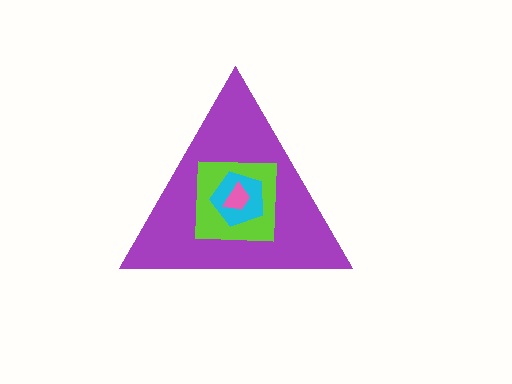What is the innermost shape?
The pink trapezoid.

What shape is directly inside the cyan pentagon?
The pink trapezoid.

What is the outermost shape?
The purple triangle.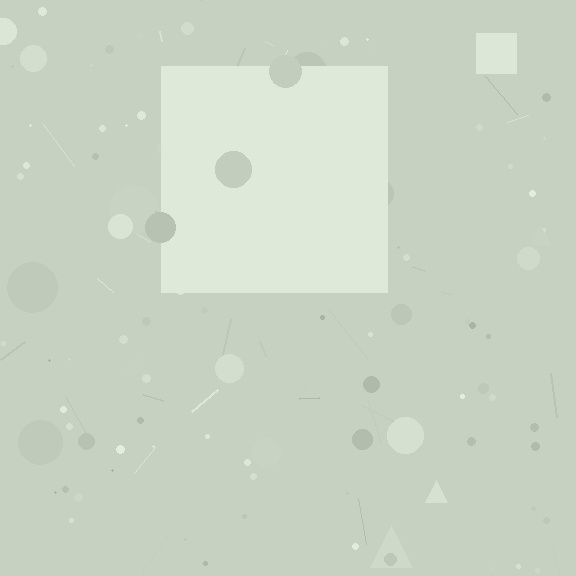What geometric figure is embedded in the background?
A square is embedded in the background.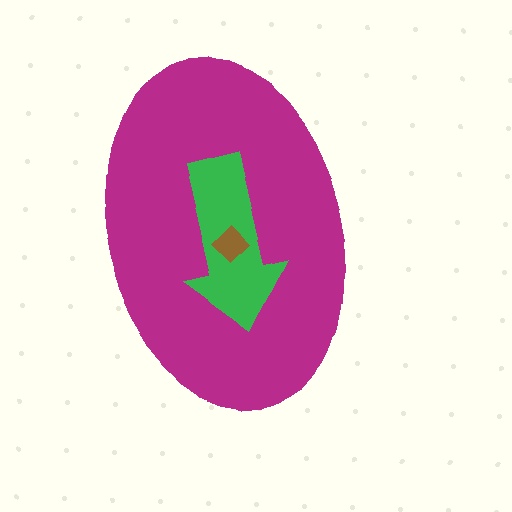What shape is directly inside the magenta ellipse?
The green arrow.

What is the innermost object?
The brown diamond.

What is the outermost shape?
The magenta ellipse.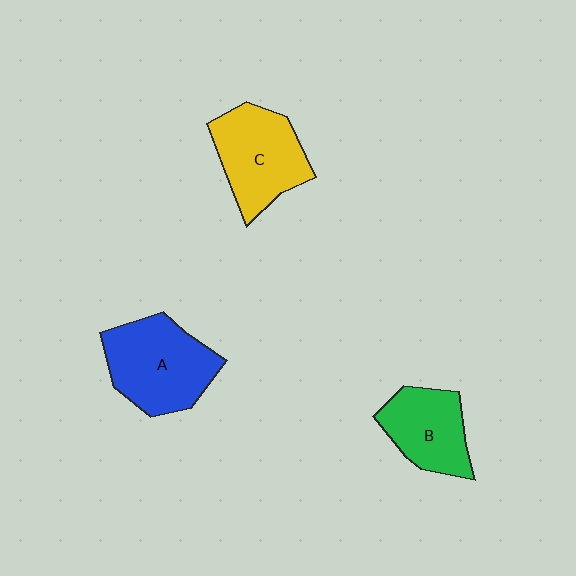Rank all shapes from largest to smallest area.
From largest to smallest: A (blue), C (yellow), B (green).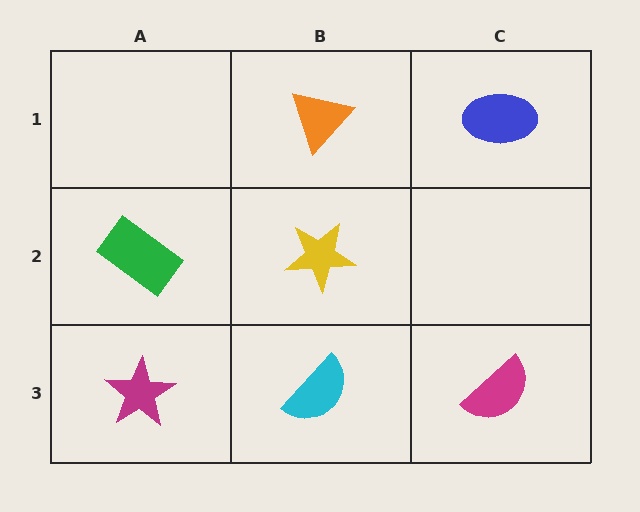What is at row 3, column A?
A magenta star.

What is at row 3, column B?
A cyan semicircle.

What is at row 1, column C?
A blue ellipse.